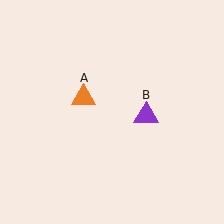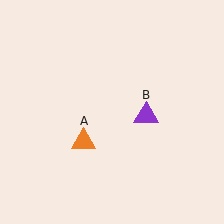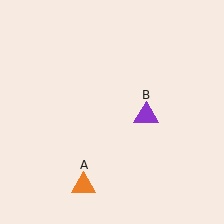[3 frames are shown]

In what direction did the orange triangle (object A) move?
The orange triangle (object A) moved down.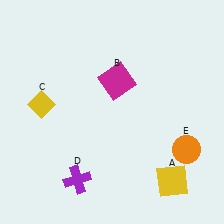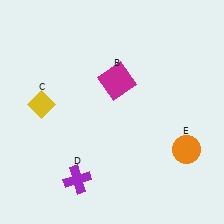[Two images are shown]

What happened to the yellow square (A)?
The yellow square (A) was removed in Image 2. It was in the bottom-right area of Image 1.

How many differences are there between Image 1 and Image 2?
There is 1 difference between the two images.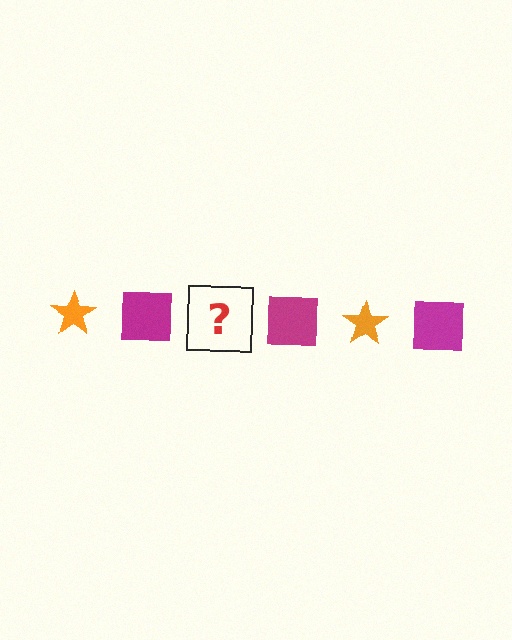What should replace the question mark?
The question mark should be replaced with an orange star.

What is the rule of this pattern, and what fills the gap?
The rule is that the pattern alternates between orange star and magenta square. The gap should be filled with an orange star.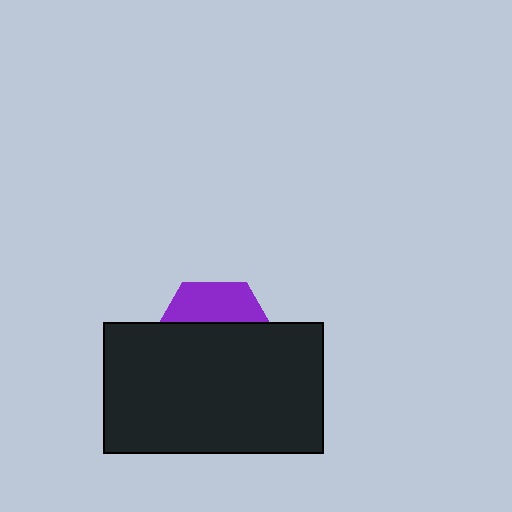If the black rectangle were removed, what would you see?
You would see the complete purple hexagon.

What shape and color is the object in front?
The object in front is a black rectangle.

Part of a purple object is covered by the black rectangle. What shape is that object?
It is a hexagon.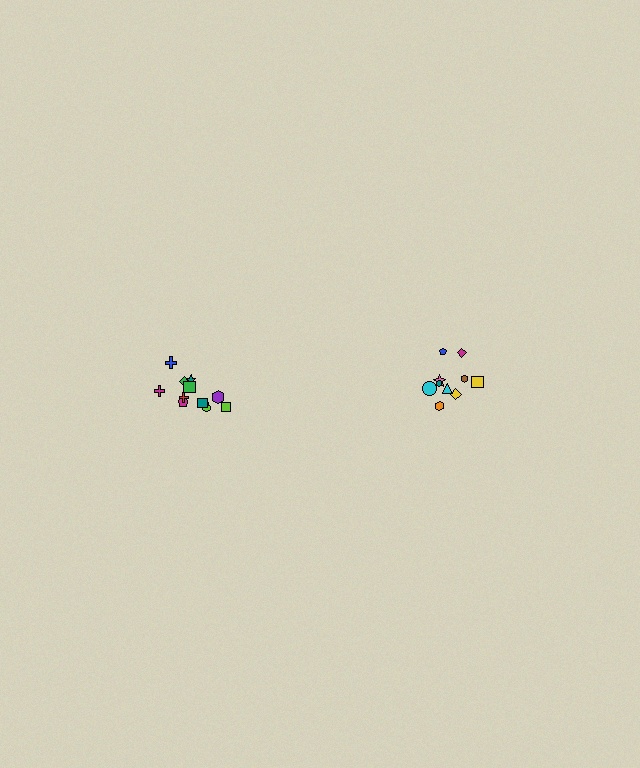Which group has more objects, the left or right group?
The left group.